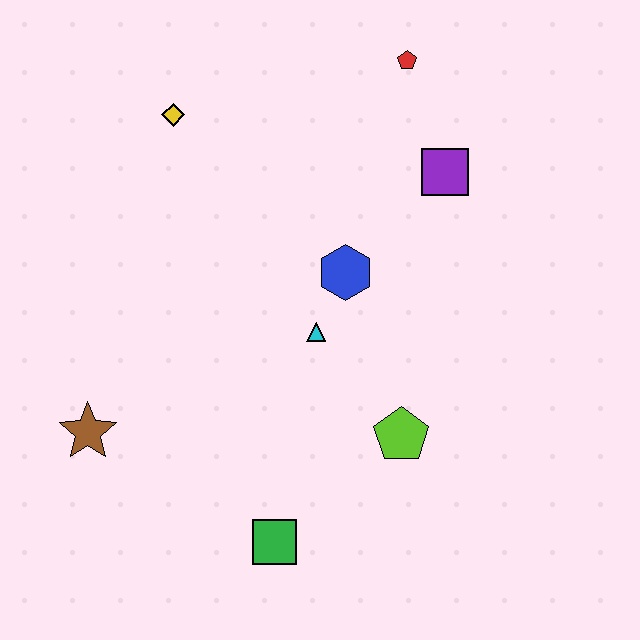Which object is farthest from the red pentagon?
The green square is farthest from the red pentagon.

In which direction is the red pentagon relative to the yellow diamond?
The red pentagon is to the right of the yellow diamond.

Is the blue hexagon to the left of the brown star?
No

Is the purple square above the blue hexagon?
Yes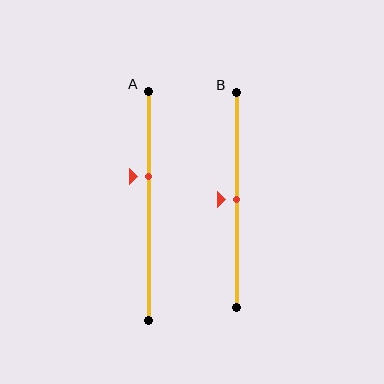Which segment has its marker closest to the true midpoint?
Segment B has its marker closest to the true midpoint.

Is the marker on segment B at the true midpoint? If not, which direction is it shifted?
Yes, the marker on segment B is at the true midpoint.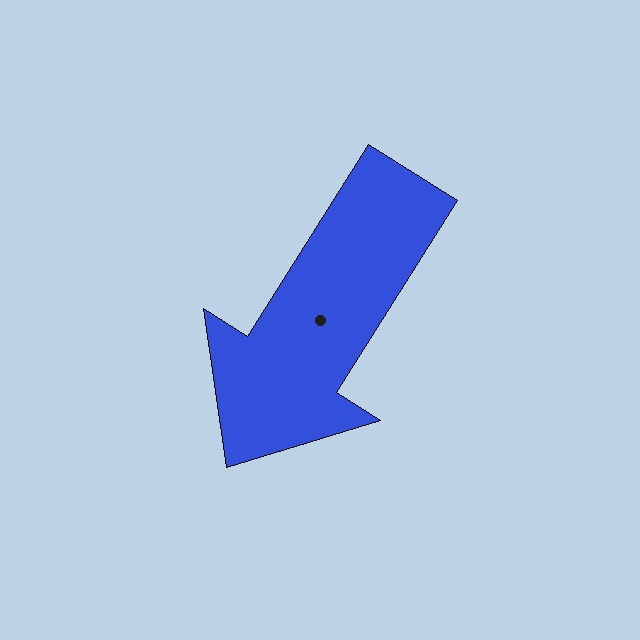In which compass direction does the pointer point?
Southwest.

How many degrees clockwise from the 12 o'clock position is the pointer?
Approximately 212 degrees.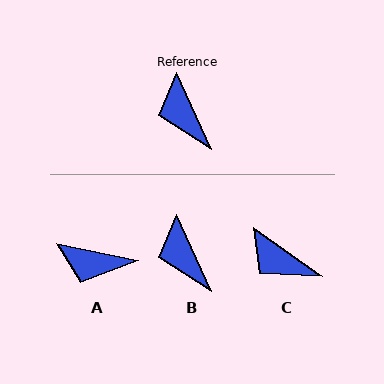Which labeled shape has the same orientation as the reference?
B.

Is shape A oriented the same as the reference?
No, it is off by about 54 degrees.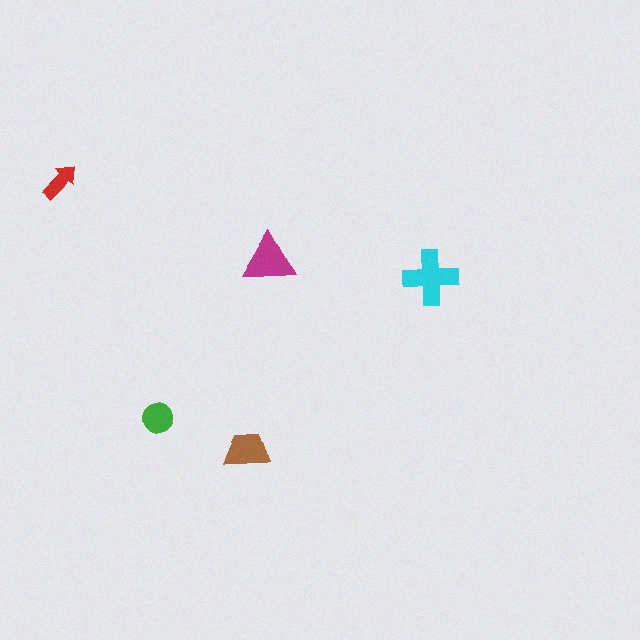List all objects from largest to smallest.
The cyan cross, the magenta triangle, the brown trapezoid, the green circle, the red arrow.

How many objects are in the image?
There are 5 objects in the image.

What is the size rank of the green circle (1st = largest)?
4th.